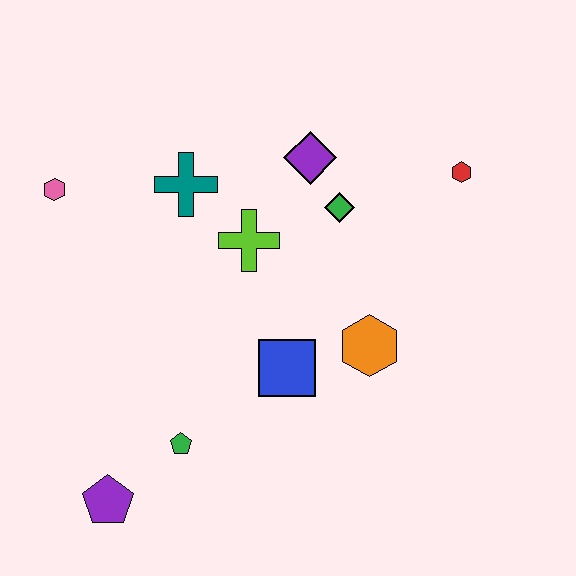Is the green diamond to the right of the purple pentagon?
Yes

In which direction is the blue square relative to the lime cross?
The blue square is below the lime cross.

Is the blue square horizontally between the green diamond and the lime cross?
Yes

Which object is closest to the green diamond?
The purple diamond is closest to the green diamond.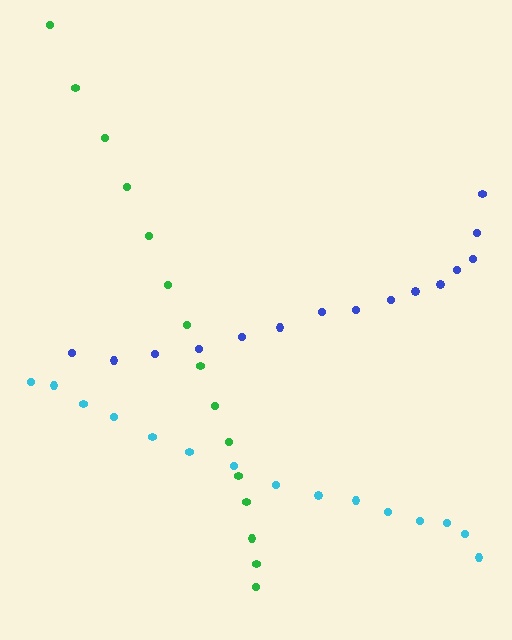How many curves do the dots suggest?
There are 3 distinct paths.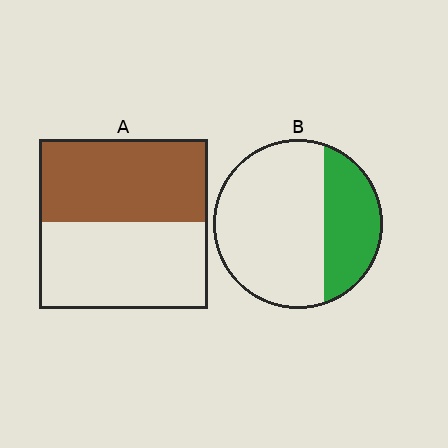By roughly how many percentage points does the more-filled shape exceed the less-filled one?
By roughly 20 percentage points (A over B).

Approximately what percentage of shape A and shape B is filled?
A is approximately 50% and B is approximately 30%.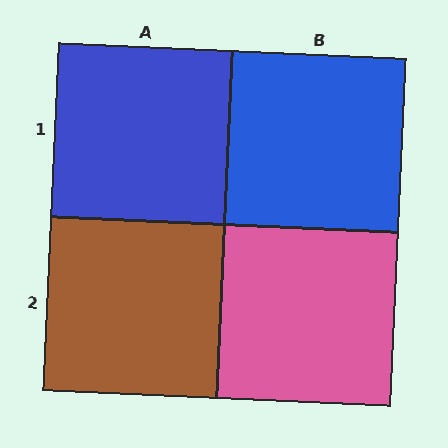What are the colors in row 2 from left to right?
Brown, pink.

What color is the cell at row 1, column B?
Blue.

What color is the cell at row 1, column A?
Blue.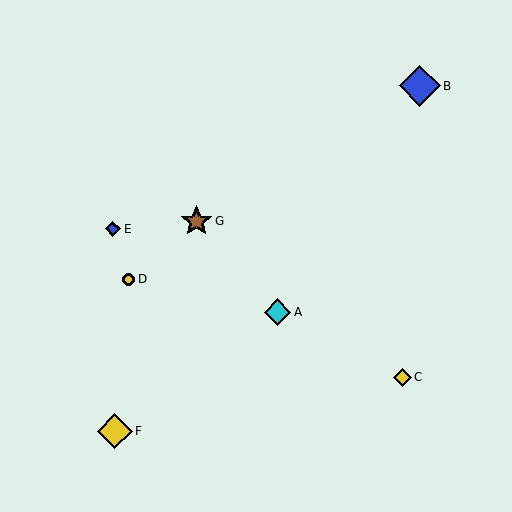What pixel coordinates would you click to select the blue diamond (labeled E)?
Click at (113, 229) to select the blue diamond E.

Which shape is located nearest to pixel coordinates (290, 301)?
The cyan diamond (labeled A) at (278, 312) is nearest to that location.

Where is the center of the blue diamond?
The center of the blue diamond is at (113, 229).